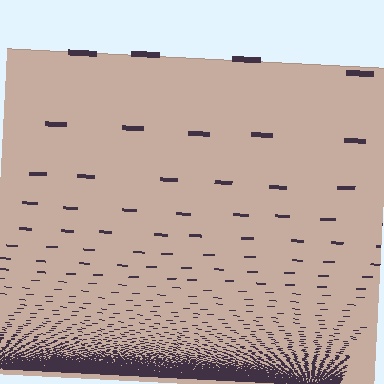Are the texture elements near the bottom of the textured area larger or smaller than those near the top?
Smaller. The gradient is inverted — elements near the bottom are smaller and denser.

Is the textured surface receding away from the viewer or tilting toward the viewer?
The surface appears to tilt toward the viewer. Texture elements get larger and sparser toward the top.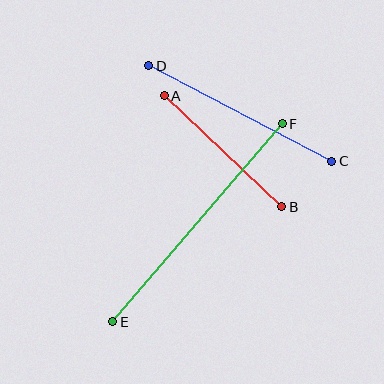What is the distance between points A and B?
The distance is approximately 162 pixels.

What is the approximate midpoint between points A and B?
The midpoint is at approximately (223, 151) pixels.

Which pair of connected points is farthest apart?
Points E and F are farthest apart.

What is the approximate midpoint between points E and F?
The midpoint is at approximately (198, 223) pixels.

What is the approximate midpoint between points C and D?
The midpoint is at approximately (240, 113) pixels.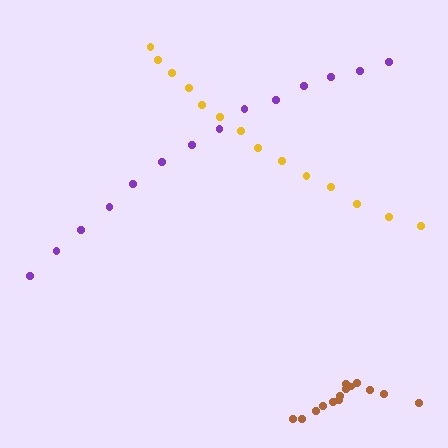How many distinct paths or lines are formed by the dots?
There are 3 distinct paths.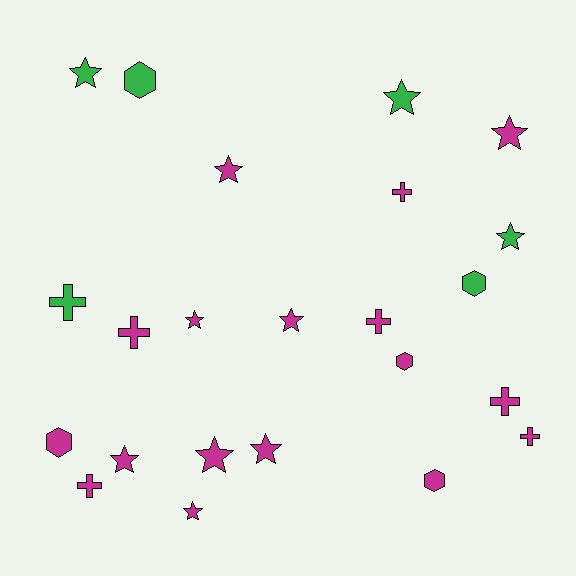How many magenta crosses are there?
There are 6 magenta crosses.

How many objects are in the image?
There are 23 objects.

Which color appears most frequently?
Magenta, with 17 objects.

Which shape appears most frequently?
Star, with 11 objects.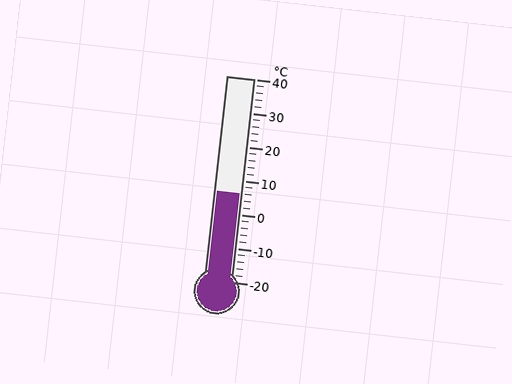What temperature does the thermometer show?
The thermometer shows approximately 6°C.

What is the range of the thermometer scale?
The thermometer scale ranges from -20°C to 40°C.